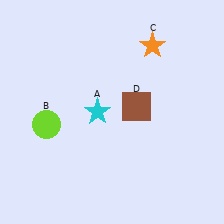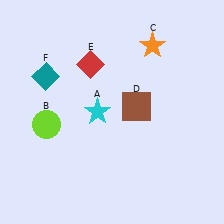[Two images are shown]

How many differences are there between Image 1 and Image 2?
There are 2 differences between the two images.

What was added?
A red diamond (E), a teal diamond (F) were added in Image 2.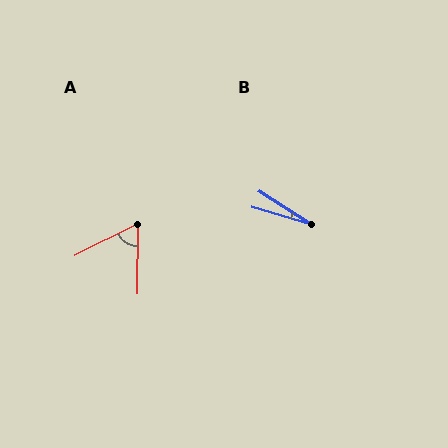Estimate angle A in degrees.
Approximately 63 degrees.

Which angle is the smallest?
B, at approximately 17 degrees.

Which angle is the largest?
A, at approximately 63 degrees.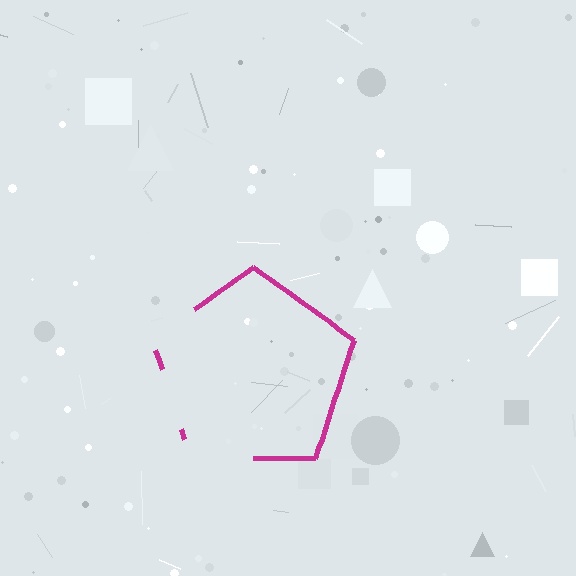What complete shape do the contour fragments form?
The contour fragments form a pentagon.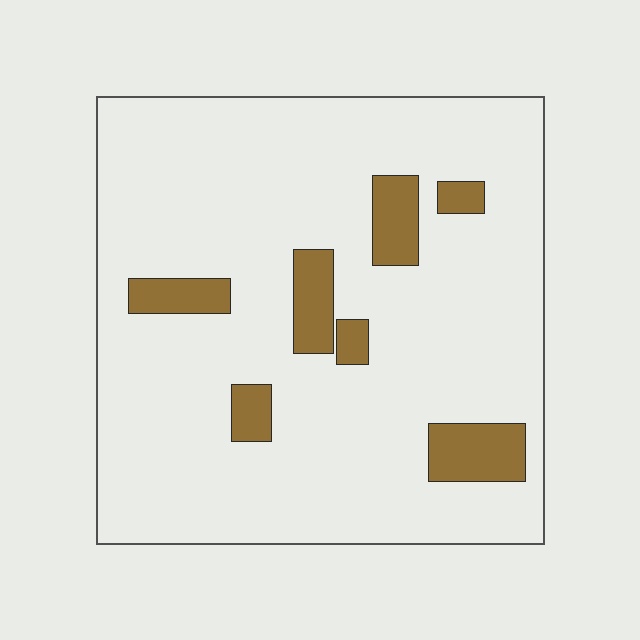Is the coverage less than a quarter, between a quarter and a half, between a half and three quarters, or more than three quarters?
Less than a quarter.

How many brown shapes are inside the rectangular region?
7.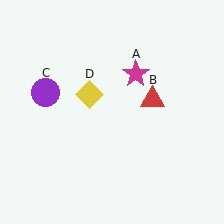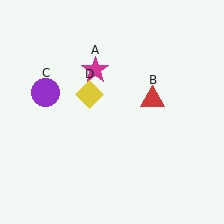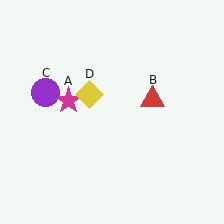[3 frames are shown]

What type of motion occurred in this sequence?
The magenta star (object A) rotated counterclockwise around the center of the scene.